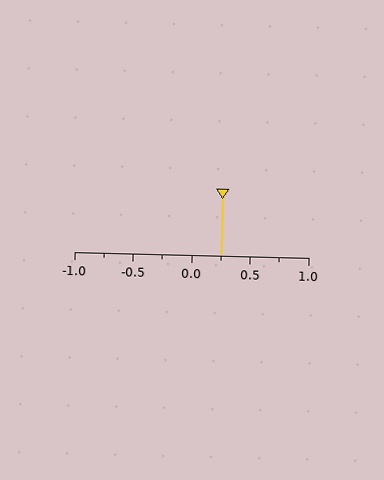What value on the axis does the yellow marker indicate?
The marker indicates approximately 0.25.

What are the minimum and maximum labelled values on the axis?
The axis runs from -1.0 to 1.0.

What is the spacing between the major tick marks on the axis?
The major ticks are spaced 0.5 apart.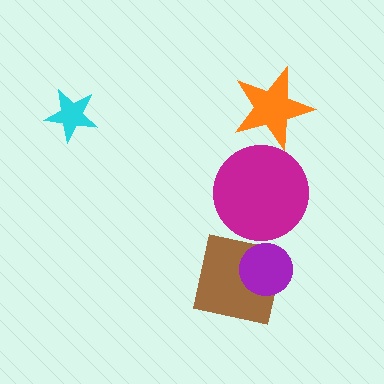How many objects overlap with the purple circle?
1 object overlaps with the purple circle.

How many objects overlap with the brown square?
1 object overlaps with the brown square.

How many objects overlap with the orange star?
0 objects overlap with the orange star.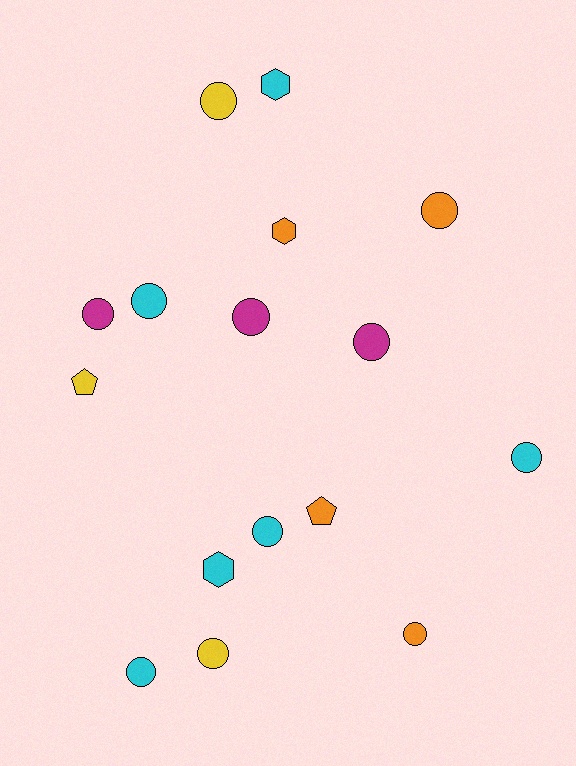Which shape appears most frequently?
Circle, with 11 objects.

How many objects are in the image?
There are 16 objects.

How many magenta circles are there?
There are 3 magenta circles.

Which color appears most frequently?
Cyan, with 6 objects.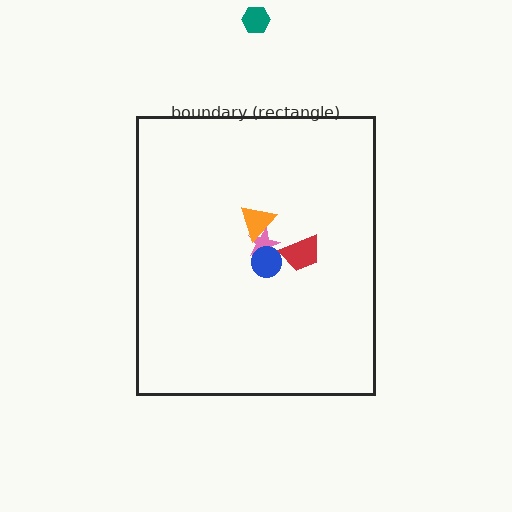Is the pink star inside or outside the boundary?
Inside.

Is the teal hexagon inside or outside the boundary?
Outside.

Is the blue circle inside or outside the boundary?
Inside.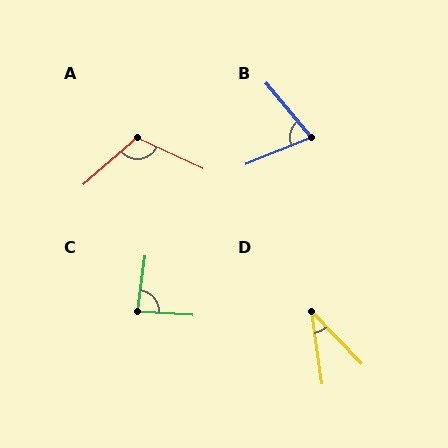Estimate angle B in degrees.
Approximately 73 degrees.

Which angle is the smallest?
D, at approximately 35 degrees.